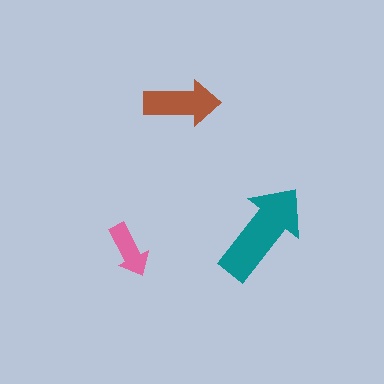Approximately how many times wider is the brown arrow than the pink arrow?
About 1.5 times wider.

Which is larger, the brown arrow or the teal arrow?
The teal one.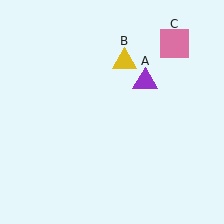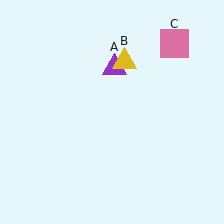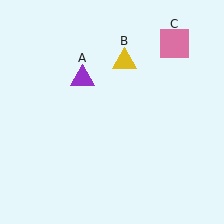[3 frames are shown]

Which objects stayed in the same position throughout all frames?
Yellow triangle (object B) and pink square (object C) remained stationary.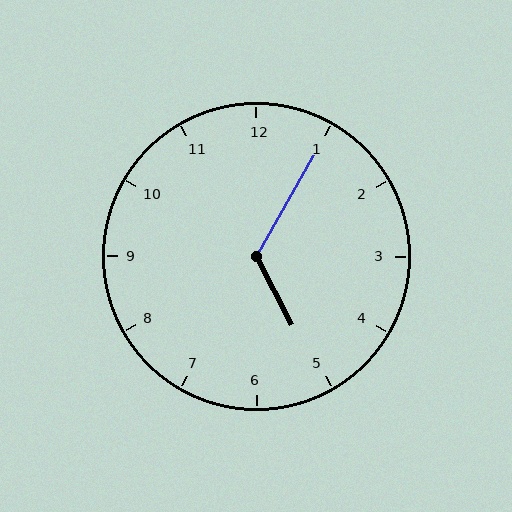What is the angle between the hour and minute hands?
Approximately 122 degrees.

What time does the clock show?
5:05.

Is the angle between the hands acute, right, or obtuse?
It is obtuse.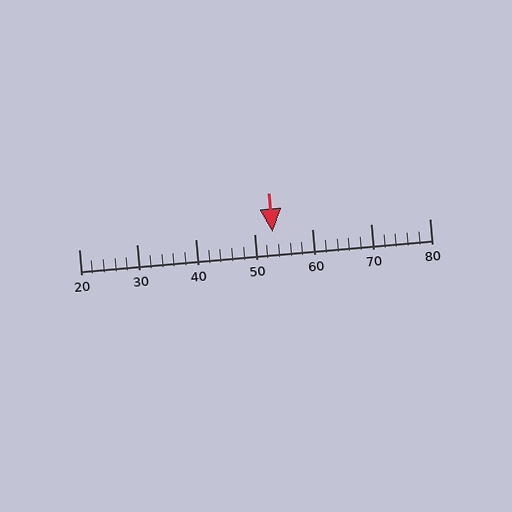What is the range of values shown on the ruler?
The ruler shows values from 20 to 80.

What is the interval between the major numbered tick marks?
The major tick marks are spaced 10 units apart.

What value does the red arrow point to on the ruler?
The red arrow points to approximately 53.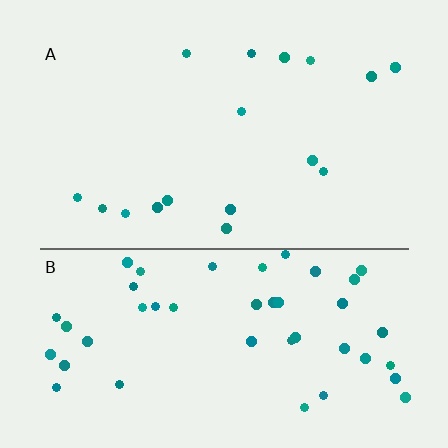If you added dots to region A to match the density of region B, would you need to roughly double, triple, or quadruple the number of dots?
Approximately triple.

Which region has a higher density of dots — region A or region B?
B (the bottom).